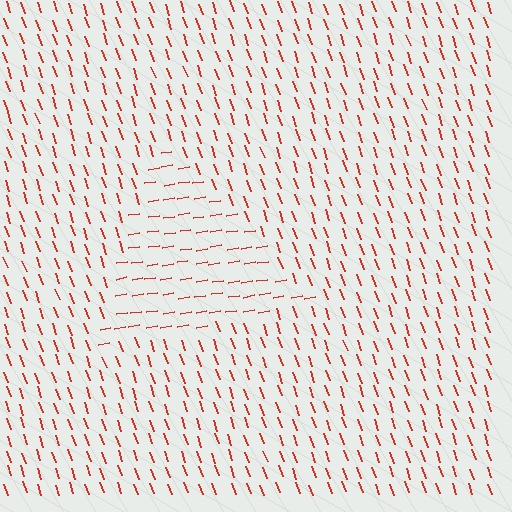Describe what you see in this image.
The image is filled with small red line segments. A triangle region in the image has lines oriented differently from the surrounding lines, creating a visible texture boundary.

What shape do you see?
I see a triangle.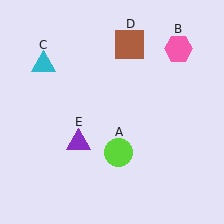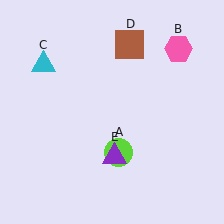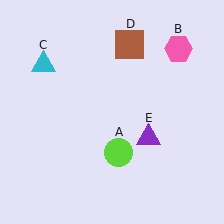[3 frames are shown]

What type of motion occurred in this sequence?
The purple triangle (object E) rotated counterclockwise around the center of the scene.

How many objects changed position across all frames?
1 object changed position: purple triangle (object E).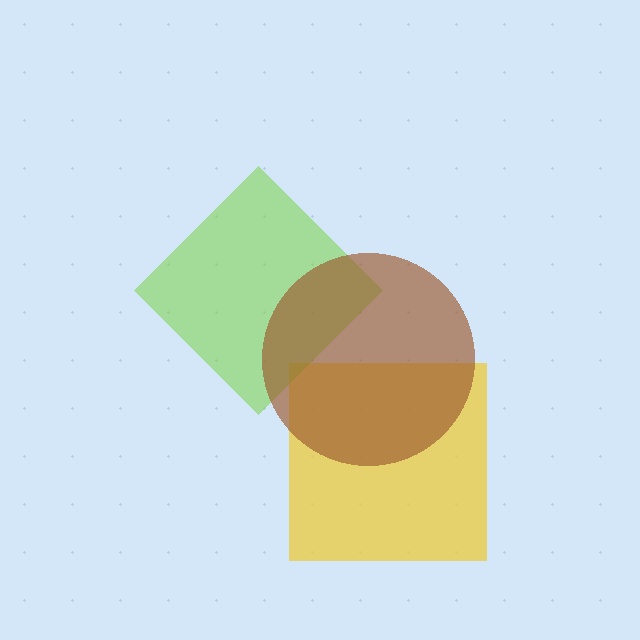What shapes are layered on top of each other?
The layered shapes are: a yellow square, a lime diamond, a brown circle.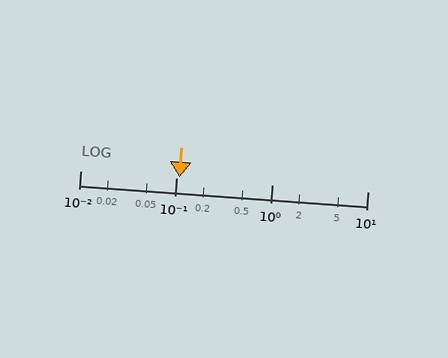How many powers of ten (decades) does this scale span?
The scale spans 3 decades, from 0.01 to 10.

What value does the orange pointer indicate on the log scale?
The pointer indicates approximately 0.11.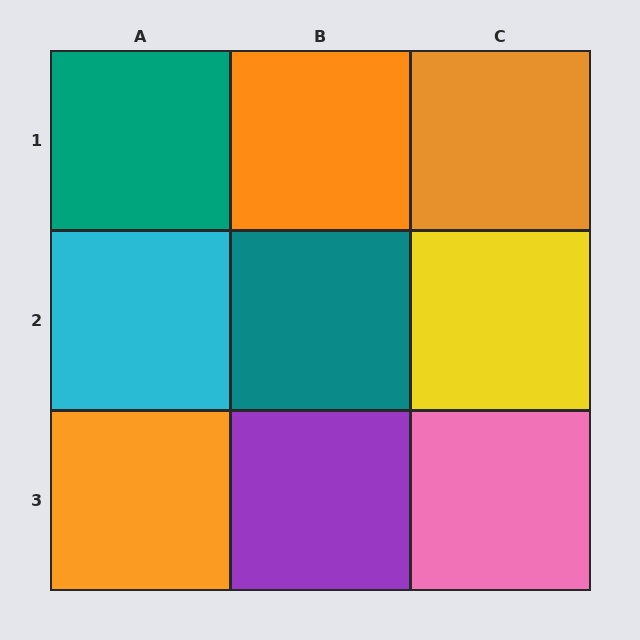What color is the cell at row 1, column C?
Orange.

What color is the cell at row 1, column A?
Teal.